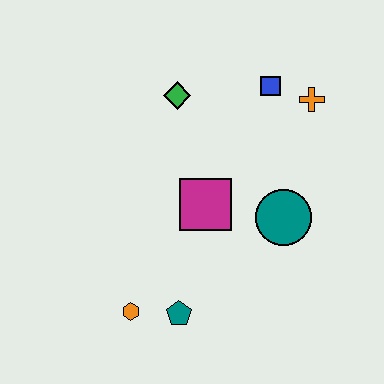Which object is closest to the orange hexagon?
The teal pentagon is closest to the orange hexagon.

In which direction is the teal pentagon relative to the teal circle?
The teal pentagon is to the left of the teal circle.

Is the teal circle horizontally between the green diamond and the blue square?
No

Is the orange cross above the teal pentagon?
Yes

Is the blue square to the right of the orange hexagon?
Yes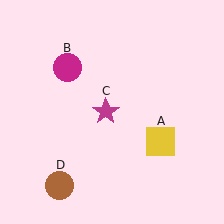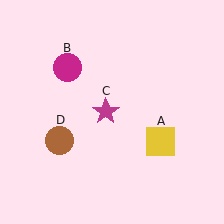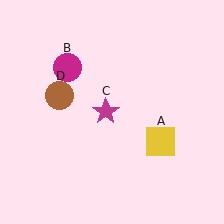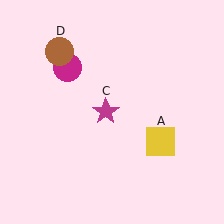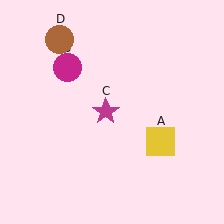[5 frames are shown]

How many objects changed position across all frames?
1 object changed position: brown circle (object D).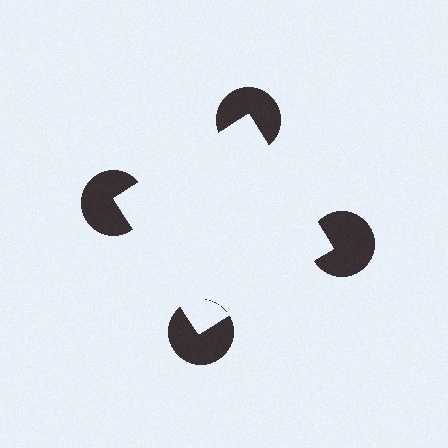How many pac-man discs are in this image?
There are 4 — one at each vertex of the illusory square.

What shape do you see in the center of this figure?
An illusory square — its edges are inferred from the aligned wedge cuts in the pac-man discs, not physically drawn.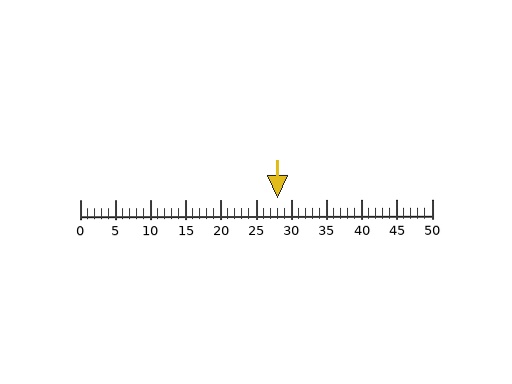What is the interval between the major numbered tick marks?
The major tick marks are spaced 5 units apart.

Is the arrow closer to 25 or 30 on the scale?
The arrow is closer to 30.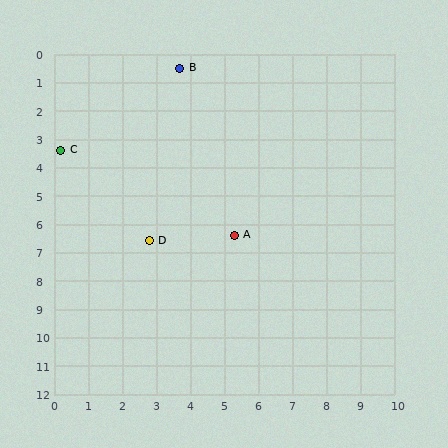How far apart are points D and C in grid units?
Points D and C are about 4.1 grid units apart.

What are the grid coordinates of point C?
Point C is at approximately (0.2, 3.4).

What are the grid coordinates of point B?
Point B is at approximately (3.7, 0.5).